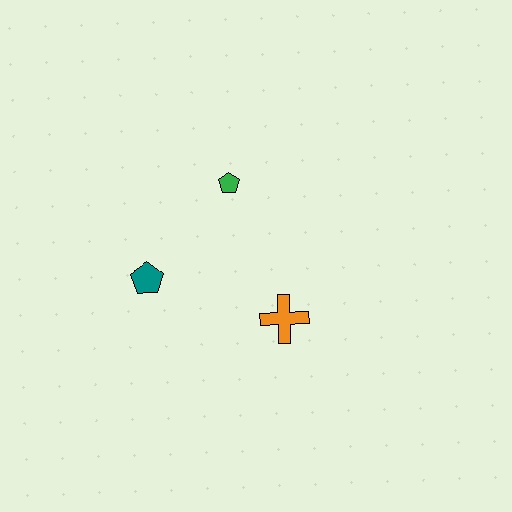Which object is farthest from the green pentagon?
The orange cross is farthest from the green pentagon.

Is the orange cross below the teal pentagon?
Yes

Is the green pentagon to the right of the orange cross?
No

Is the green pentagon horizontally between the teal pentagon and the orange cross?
Yes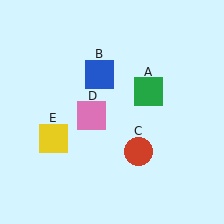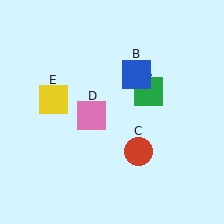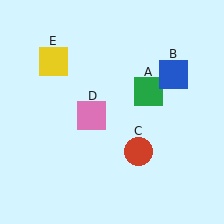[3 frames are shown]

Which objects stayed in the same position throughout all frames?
Green square (object A) and red circle (object C) and pink square (object D) remained stationary.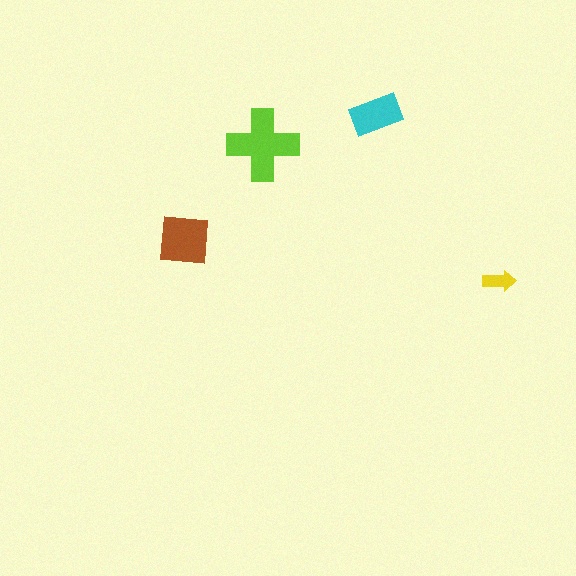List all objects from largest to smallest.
The lime cross, the brown square, the cyan rectangle, the yellow arrow.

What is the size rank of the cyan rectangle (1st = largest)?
3rd.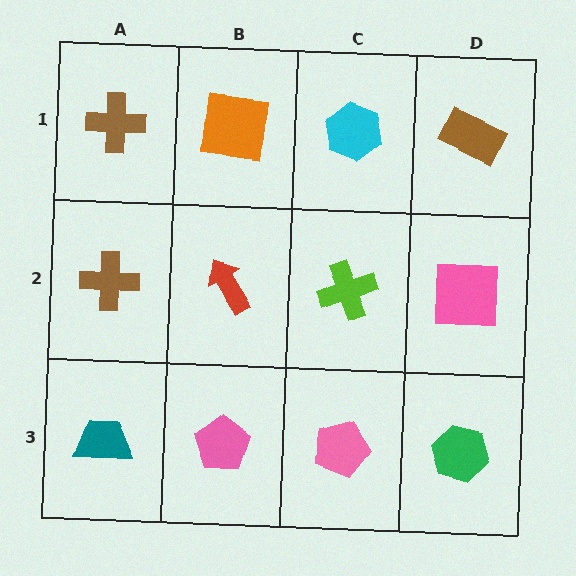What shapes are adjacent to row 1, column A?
A brown cross (row 2, column A), an orange square (row 1, column B).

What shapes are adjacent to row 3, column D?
A pink square (row 2, column D), a pink pentagon (row 3, column C).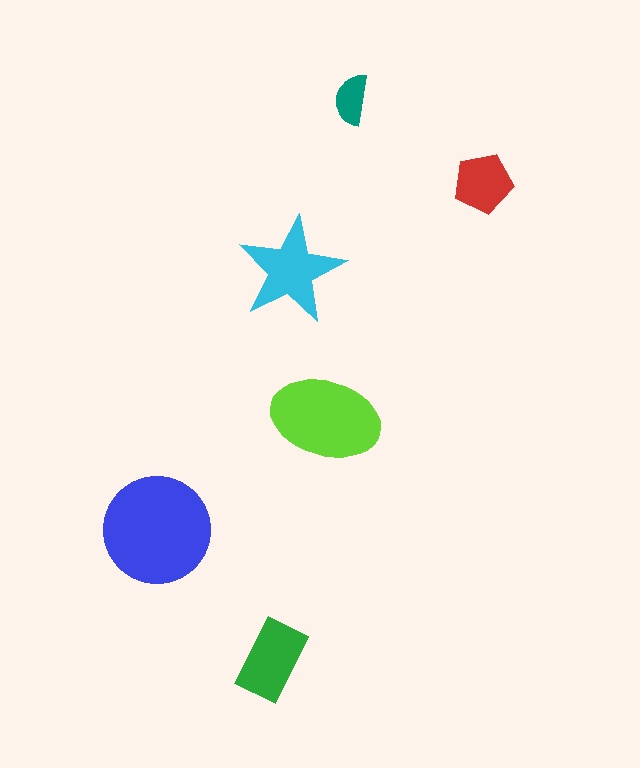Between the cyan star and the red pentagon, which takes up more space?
The cyan star.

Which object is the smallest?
The teal semicircle.